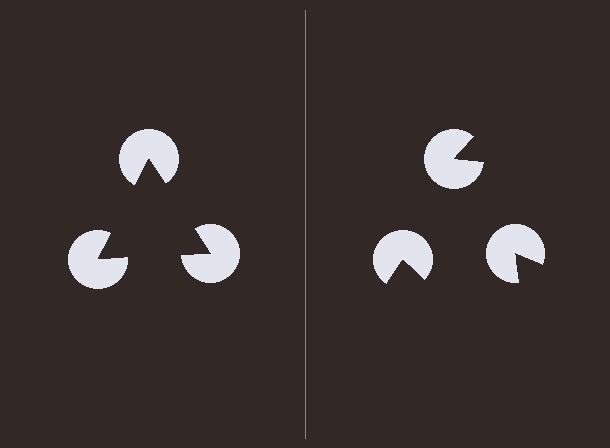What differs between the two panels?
The pac-man discs are positioned identically on both sides; only the wedge orientations differ. On the left they align to a triangle; on the right they are misaligned.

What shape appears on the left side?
An illusory triangle.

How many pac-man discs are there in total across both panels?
6 — 3 on each side.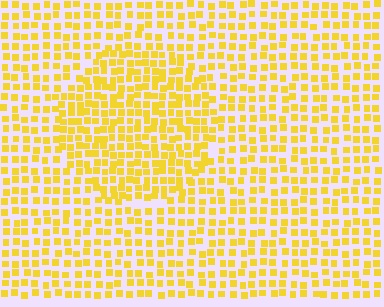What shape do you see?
I see a circle.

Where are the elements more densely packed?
The elements are more densely packed inside the circle boundary.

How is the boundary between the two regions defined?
The boundary is defined by a change in element density (approximately 1.5x ratio). All elements are the same color, size, and shape.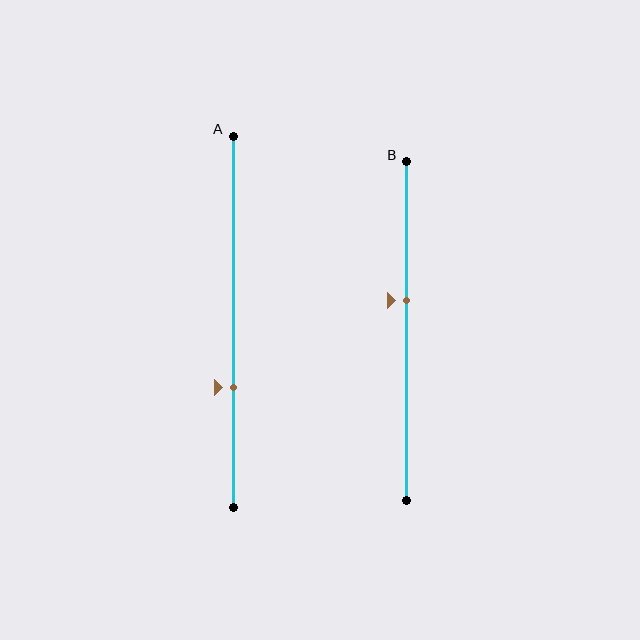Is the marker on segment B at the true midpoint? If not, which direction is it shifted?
No, the marker on segment B is shifted upward by about 9% of the segment length.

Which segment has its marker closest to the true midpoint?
Segment B has its marker closest to the true midpoint.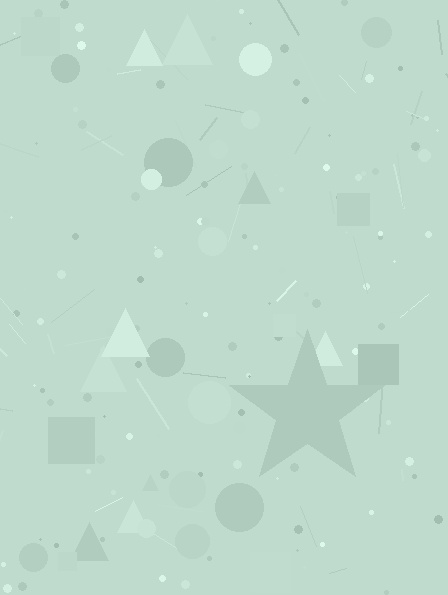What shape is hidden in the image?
A star is hidden in the image.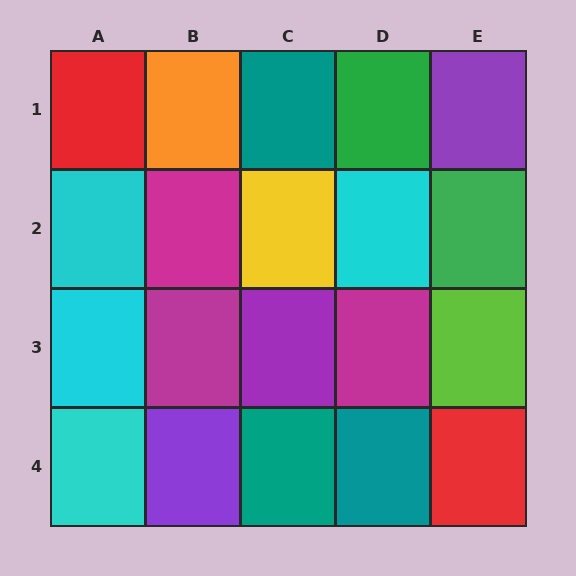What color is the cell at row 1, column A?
Red.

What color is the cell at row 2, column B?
Magenta.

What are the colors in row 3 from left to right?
Cyan, magenta, purple, magenta, lime.